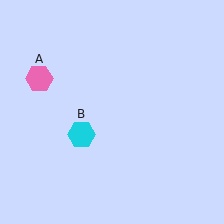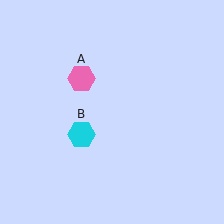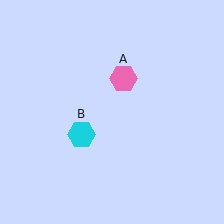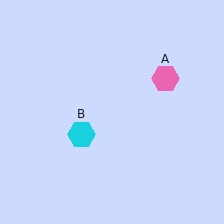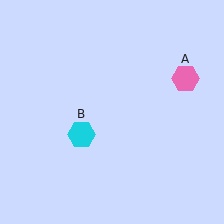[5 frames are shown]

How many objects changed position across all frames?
1 object changed position: pink hexagon (object A).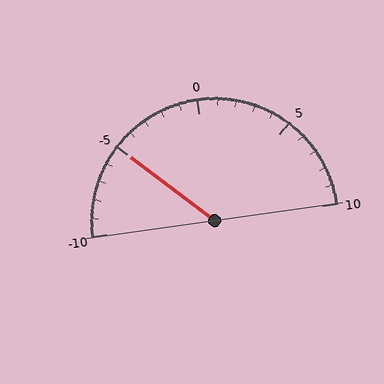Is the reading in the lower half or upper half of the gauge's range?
The reading is in the lower half of the range (-10 to 10).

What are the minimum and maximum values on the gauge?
The gauge ranges from -10 to 10.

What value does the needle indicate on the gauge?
The needle indicates approximately -5.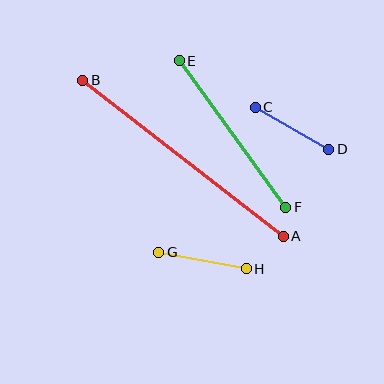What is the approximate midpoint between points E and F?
The midpoint is at approximately (232, 134) pixels.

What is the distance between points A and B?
The distance is approximately 254 pixels.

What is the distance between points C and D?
The distance is approximately 84 pixels.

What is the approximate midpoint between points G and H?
The midpoint is at approximately (202, 260) pixels.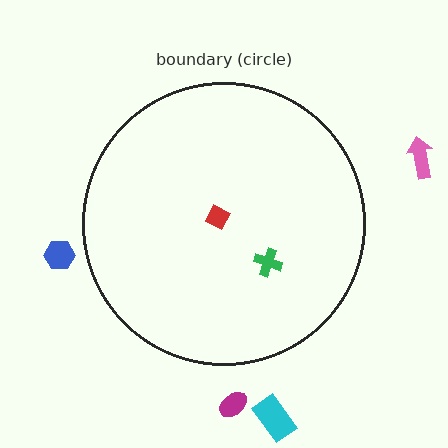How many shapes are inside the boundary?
2 inside, 4 outside.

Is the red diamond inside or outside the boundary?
Inside.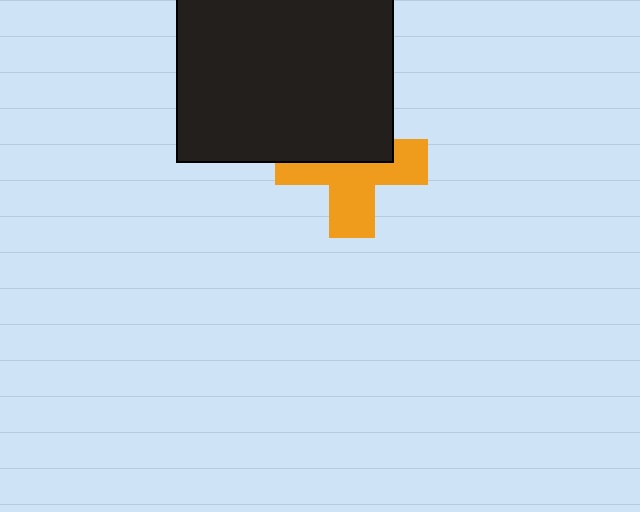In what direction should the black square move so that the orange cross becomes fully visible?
The black square should move up. That is the shortest direction to clear the overlap and leave the orange cross fully visible.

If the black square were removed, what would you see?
You would see the complete orange cross.